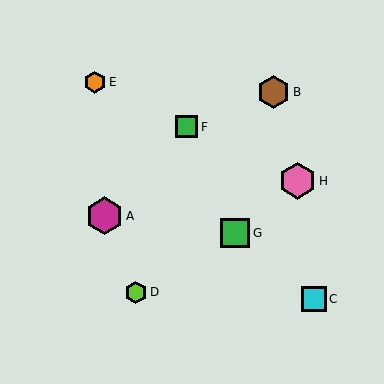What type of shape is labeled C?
Shape C is a cyan square.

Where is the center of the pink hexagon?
The center of the pink hexagon is at (297, 181).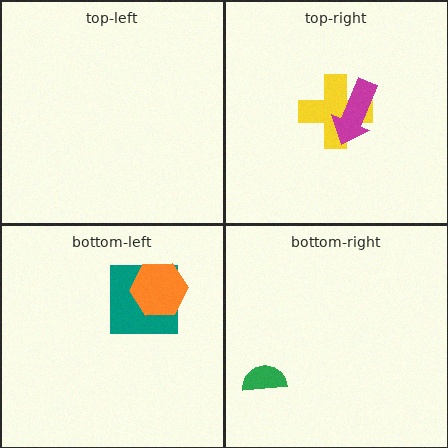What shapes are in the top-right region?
The yellow cross, the magenta arrow.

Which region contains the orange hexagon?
The bottom-left region.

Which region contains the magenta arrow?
The top-right region.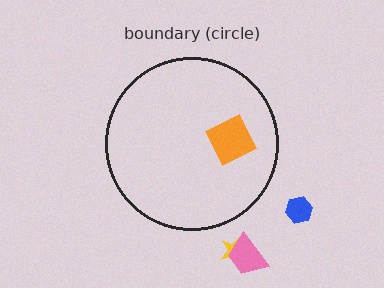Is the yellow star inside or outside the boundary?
Outside.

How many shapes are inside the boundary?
1 inside, 3 outside.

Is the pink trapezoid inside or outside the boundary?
Outside.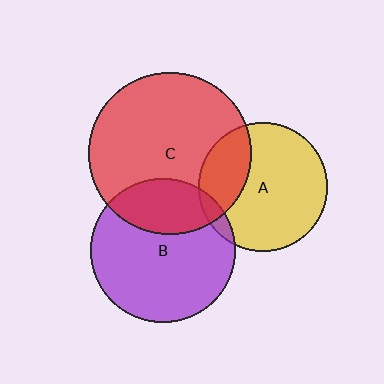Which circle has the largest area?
Circle C (red).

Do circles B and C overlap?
Yes.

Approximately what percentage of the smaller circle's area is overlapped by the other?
Approximately 30%.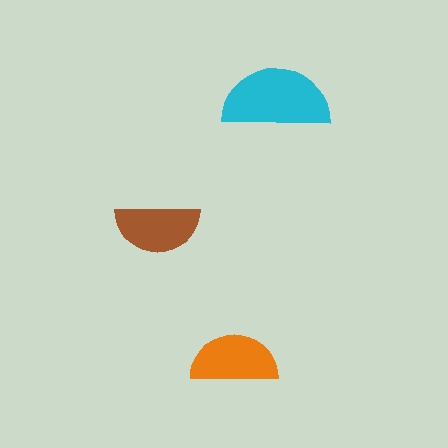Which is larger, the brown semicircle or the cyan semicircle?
The cyan one.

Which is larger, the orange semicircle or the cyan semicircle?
The cyan one.